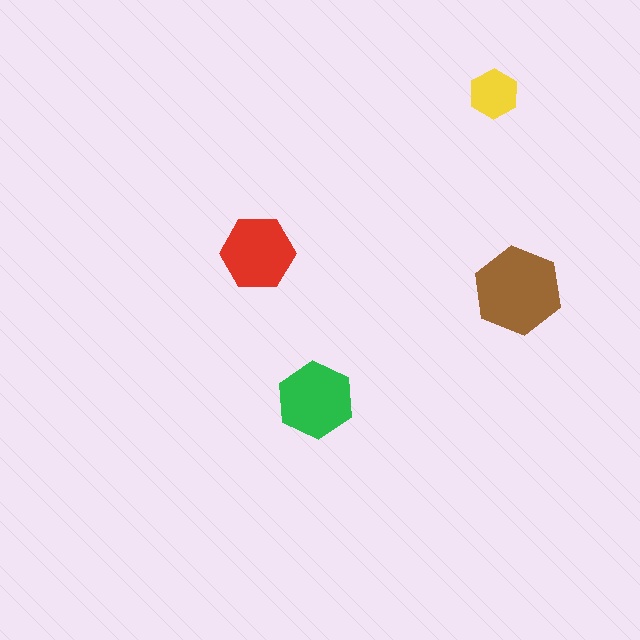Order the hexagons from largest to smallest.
the brown one, the green one, the red one, the yellow one.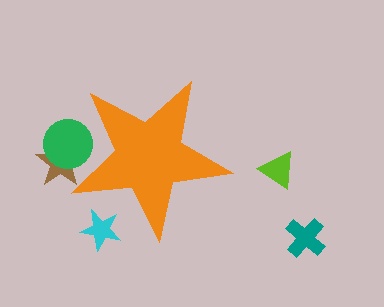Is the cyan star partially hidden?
Yes, the cyan star is partially hidden behind the orange star.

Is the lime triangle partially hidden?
No, the lime triangle is fully visible.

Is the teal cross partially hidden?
No, the teal cross is fully visible.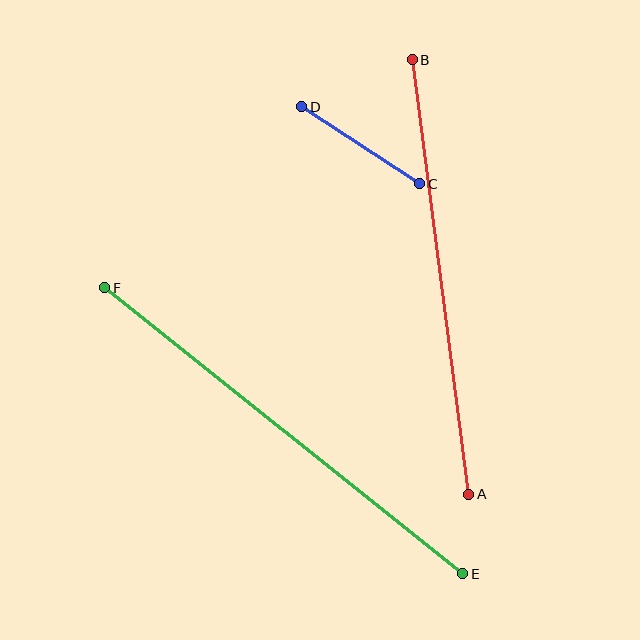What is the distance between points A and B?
The distance is approximately 438 pixels.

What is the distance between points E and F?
The distance is approximately 458 pixels.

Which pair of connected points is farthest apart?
Points E and F are farthest apart.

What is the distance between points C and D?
The distance is approximately 141 pixels.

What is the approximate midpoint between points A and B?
The midpoint is at approximately (440, 277) pixels.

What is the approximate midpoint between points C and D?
The midpoint is at approximately (361, 145) pixels.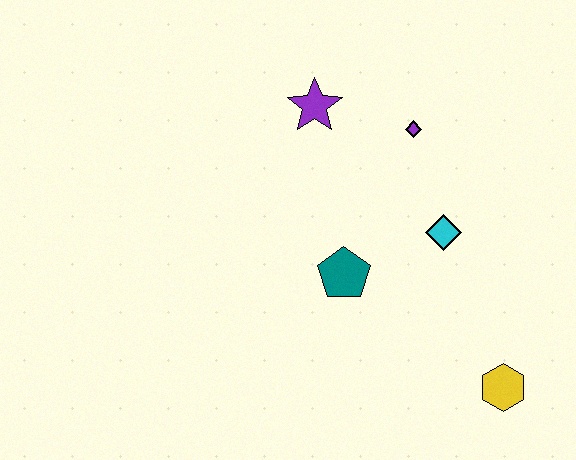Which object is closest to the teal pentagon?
The cyan diamond is closest to the teal pentagon.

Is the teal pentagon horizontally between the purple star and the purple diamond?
Yes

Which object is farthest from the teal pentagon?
The yellow hexagon is farthest from the teal pentagon.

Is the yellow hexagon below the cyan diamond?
Yes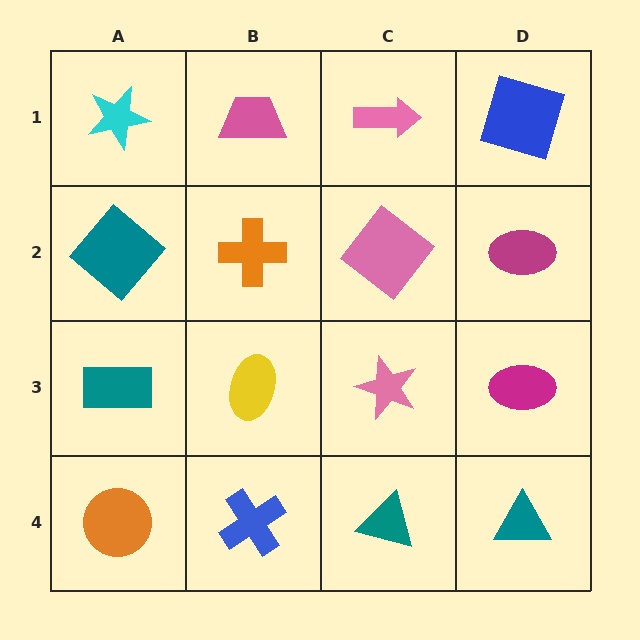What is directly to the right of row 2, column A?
An orange cross.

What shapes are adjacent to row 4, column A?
A teal rectangle (row 3, column A), a blue cross (row 4, column B).